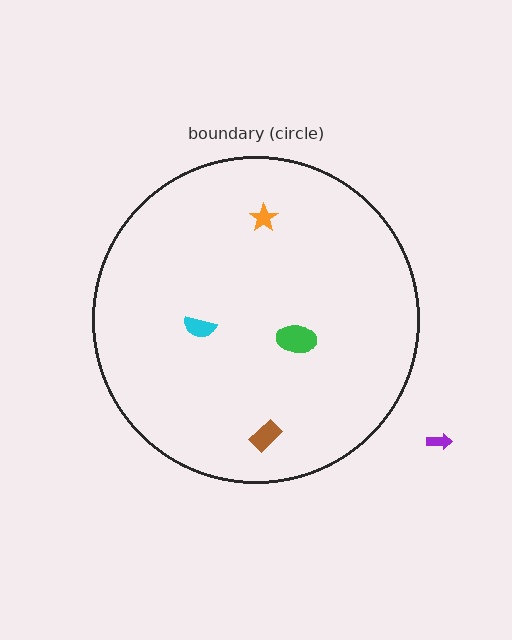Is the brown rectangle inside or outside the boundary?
Inside.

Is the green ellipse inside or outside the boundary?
Inside.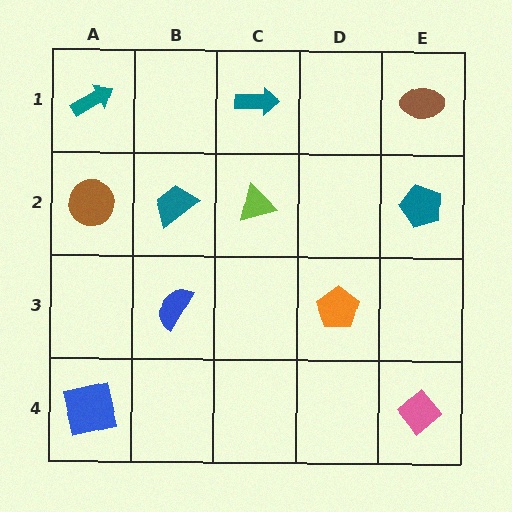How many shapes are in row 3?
2 shapes.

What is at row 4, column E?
A pink diamond.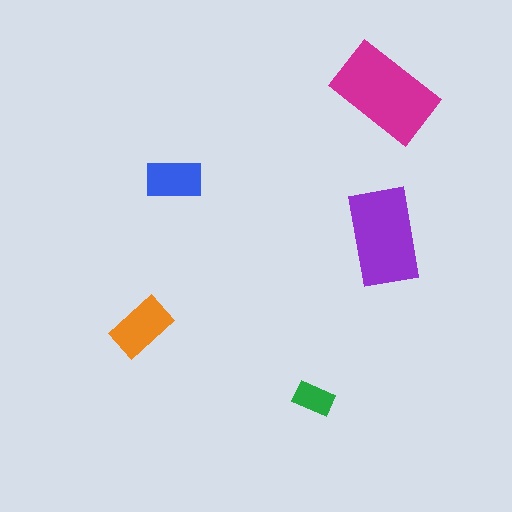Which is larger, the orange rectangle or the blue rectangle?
The orange one.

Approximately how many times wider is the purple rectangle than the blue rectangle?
About 1.5 times wider.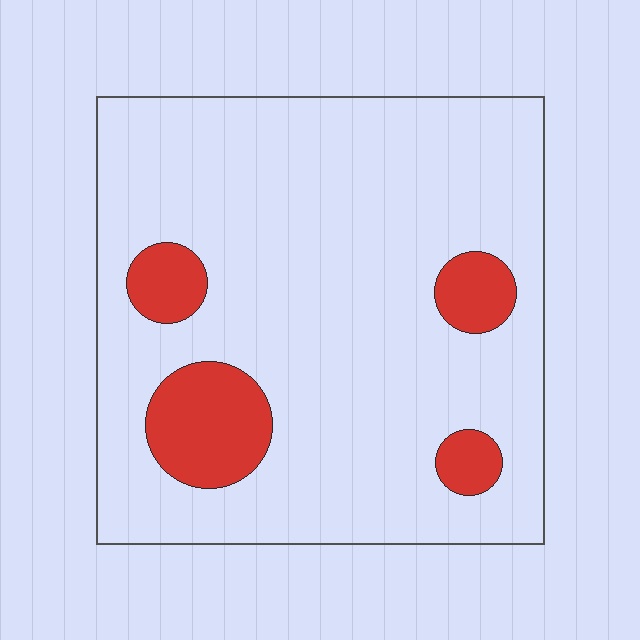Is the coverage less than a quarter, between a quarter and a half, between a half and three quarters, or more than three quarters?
Less than a quarter.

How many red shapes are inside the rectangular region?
4.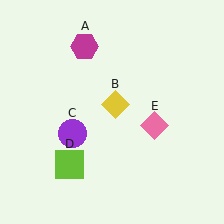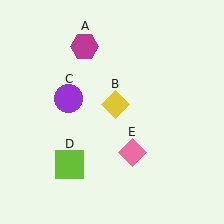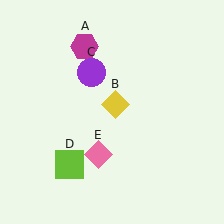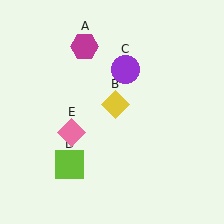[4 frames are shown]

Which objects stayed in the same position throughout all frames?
Magenta hexagon (object A) and yellow diamond (object B) and lime square (object D) remained stationary.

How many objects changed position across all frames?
2 objects changed position: purple circle (object C), pink diamond (object E).